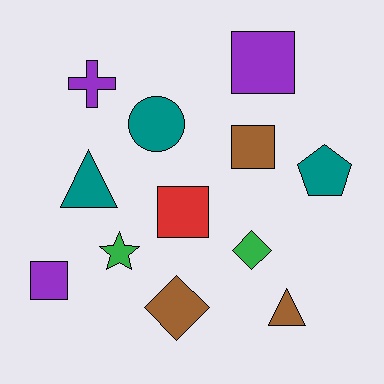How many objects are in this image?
There are 12 objects.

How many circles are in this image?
There is 1 circle.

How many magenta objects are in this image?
There are no magenta objects.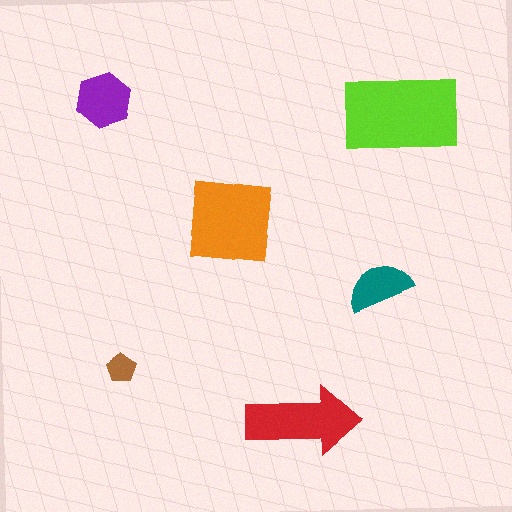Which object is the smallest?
The brown pentagon.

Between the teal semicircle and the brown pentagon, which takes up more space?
The teal semicircle.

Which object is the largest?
The lime rectangle.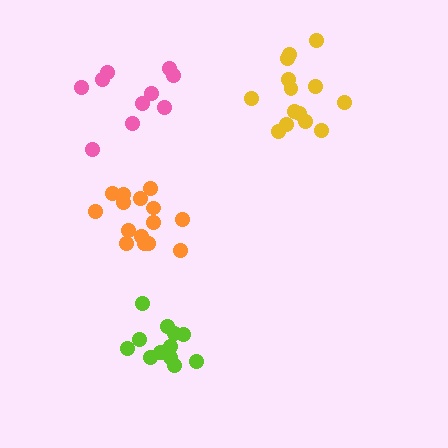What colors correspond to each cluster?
The clusters are colored: orange, pink, lime, yellow.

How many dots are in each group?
Group 1: 15 dots, Group 2: 10 dots, Group 3: 12 dots, Group 4: 14 dots (51 total).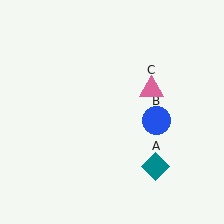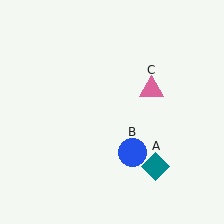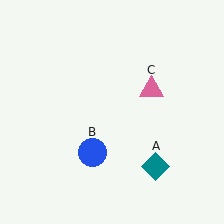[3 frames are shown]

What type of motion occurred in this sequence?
The blue circle (object B) rotated clockwise around the center of the scene.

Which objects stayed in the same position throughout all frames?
Teal diamond (object A) and pink triangle (object C) remained stationary.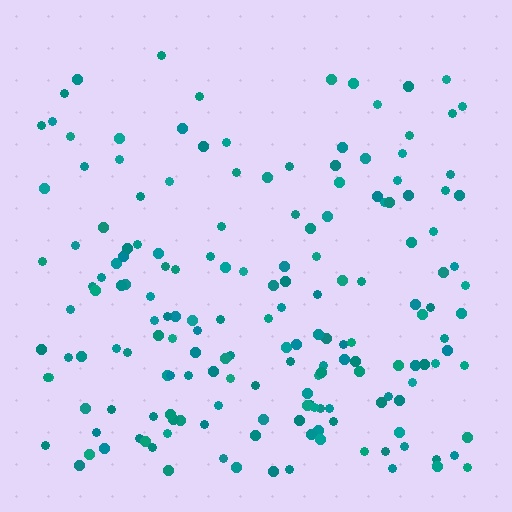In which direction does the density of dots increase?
From top to bottom, with the bottom side densest.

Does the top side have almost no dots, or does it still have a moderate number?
Still a moderate number, just noticeably fewer than the bottom.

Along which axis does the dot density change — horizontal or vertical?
Vertical.